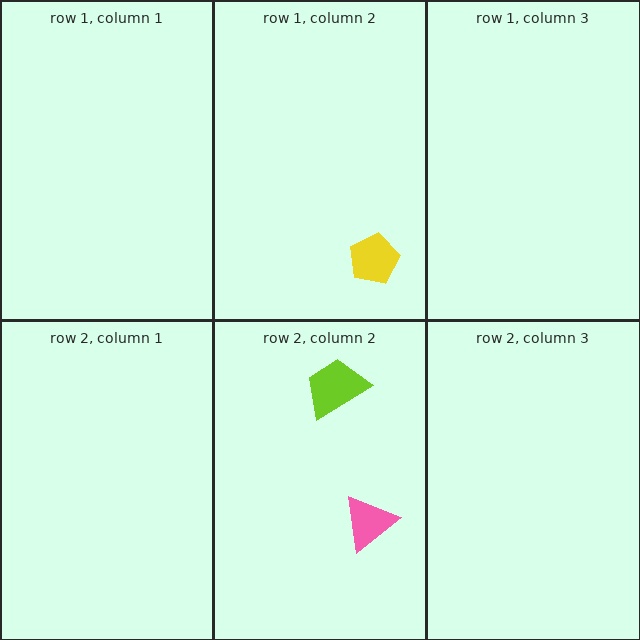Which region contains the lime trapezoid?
The row 2, column 2 region.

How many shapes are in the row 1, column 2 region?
1.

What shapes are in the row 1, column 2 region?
The yellow pentagon.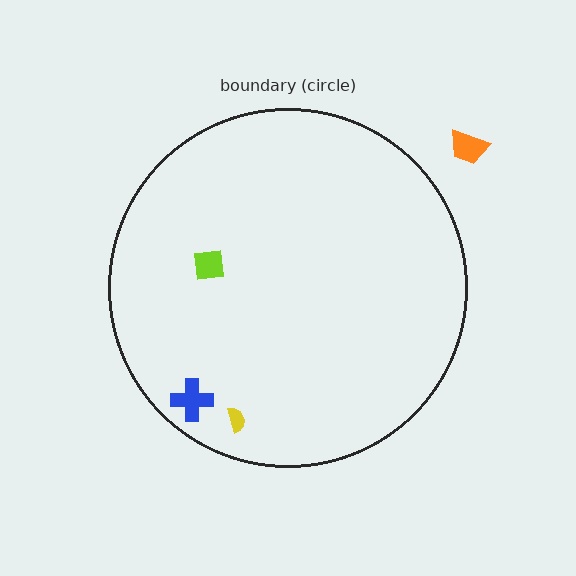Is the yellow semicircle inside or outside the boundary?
Inside.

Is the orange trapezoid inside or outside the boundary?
Outside.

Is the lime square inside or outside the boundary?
Inside.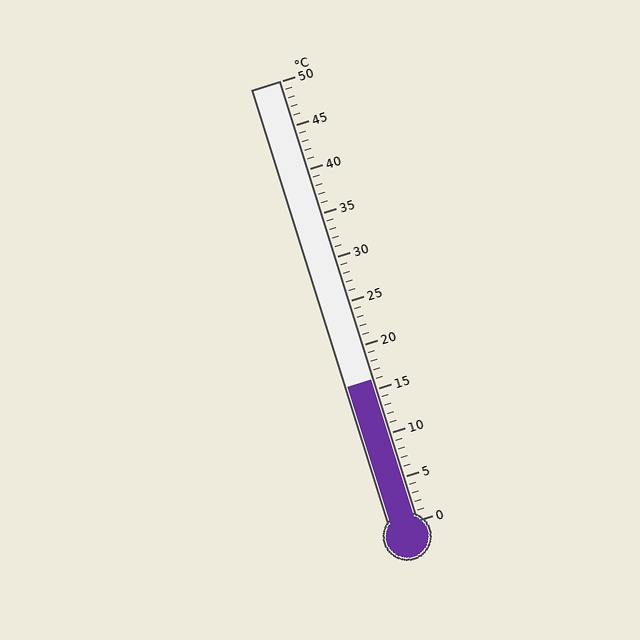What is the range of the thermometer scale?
The thermometer scale ranges from 0°C to 50°C.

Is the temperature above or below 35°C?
The temperature is below 35°C.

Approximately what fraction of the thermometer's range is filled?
The thermometer is filled to approximately 30% of its range.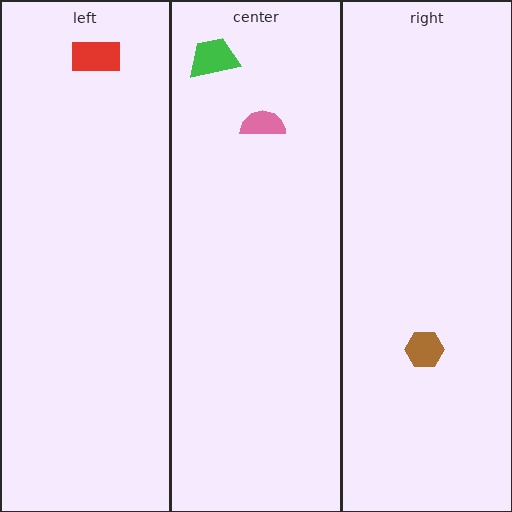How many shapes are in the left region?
1.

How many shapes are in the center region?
2.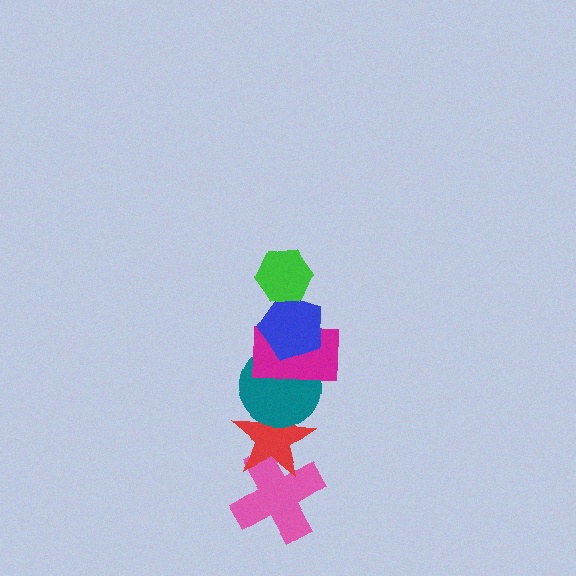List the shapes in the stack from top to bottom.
From top to bottom: the green hexagon, the blue pentagon, the magenta rectangle, the teal circle, the red star, the pink cross.